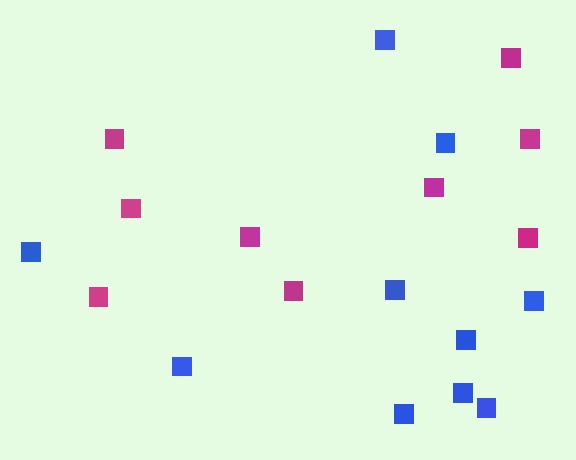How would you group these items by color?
There are 2 groups: one group of magenta squares (9) and one group of blue squares (10).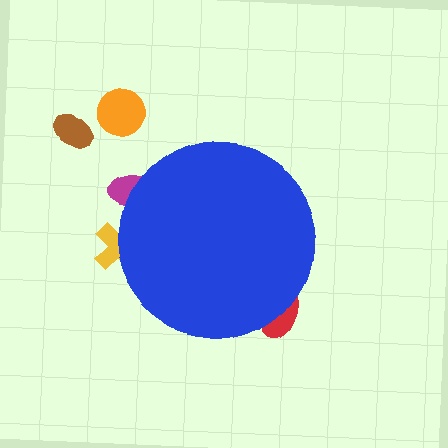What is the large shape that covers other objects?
A blue circle.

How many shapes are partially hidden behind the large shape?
3 shapes are partially hidden.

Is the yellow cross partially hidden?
Yes, the yellow cross is partially hidden behind the blue circle.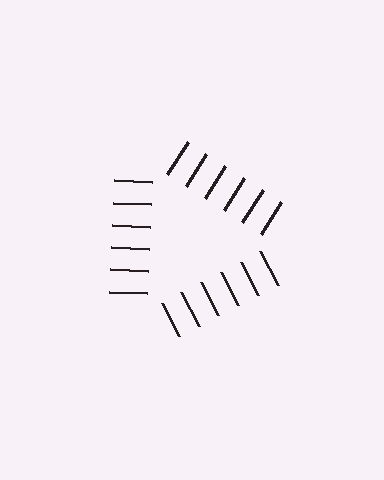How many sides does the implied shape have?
3 sides — the line-ends trace a triangle.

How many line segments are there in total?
18 — 6 along each of the 3 edges.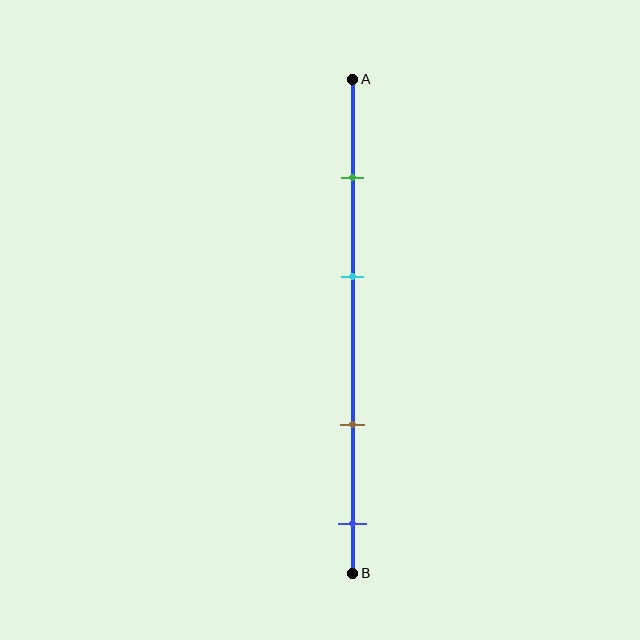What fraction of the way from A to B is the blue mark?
The blue mark is approximately 90% (0.9) of the way from A to B.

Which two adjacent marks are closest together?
The green and cyan marks are the closest adjacent pair.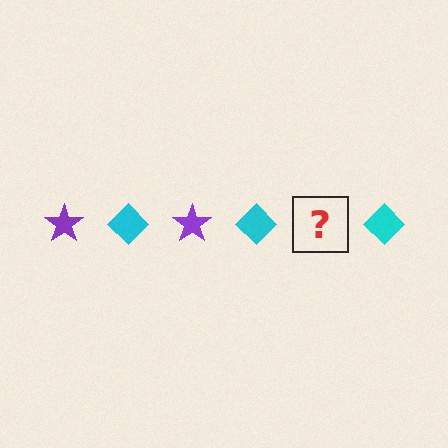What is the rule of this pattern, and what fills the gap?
The rule is that the pattern alternates between purple star and cyan diamond. The gap should be filled with a purple star.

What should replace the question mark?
The question mark should be replaced with a purple star.